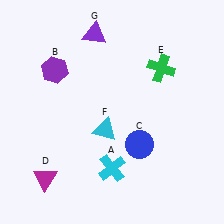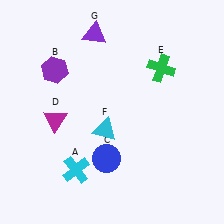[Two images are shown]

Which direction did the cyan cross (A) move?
The cyan cross (A) moved left.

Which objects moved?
The objects that moved are: the cyan cross (A), the blue circle (C), the magenta triangle (D).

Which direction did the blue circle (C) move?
The blue circle (C) moved left.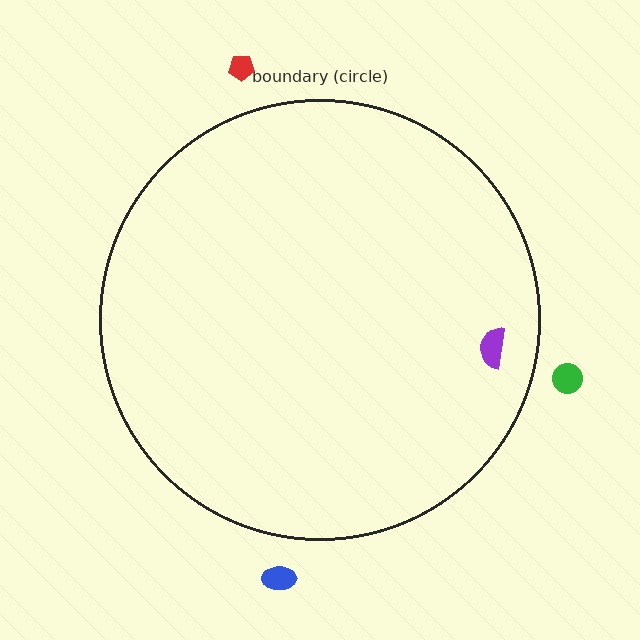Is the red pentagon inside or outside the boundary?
Outside.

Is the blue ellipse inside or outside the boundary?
Outside.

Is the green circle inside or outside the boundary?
Outside.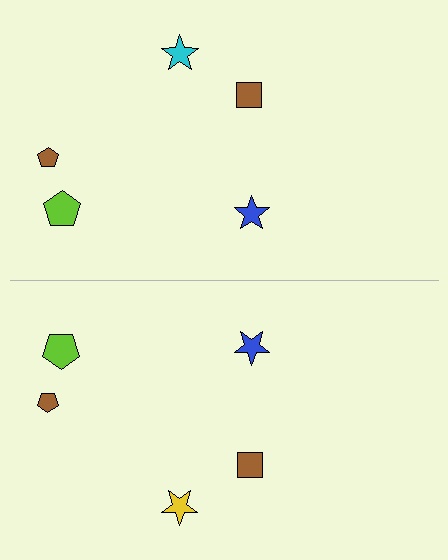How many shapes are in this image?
There are 10 shapes in this image.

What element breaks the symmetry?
The yellow star on the bottom side breaks the symmetry — its mirror counterpart is cyan.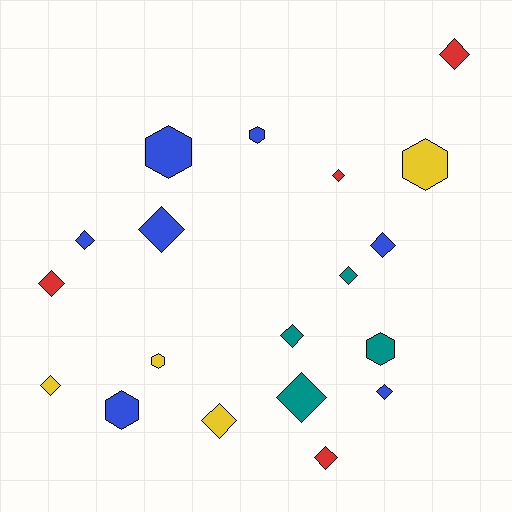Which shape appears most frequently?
Diamond, with 13 objects.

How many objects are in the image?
There are 19 objects.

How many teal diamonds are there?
There are 3 teal diamonds.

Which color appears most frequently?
Blue, with 7 objects.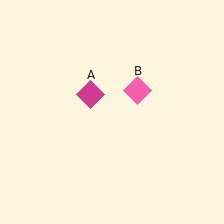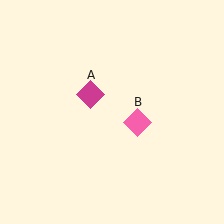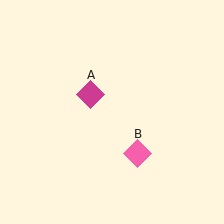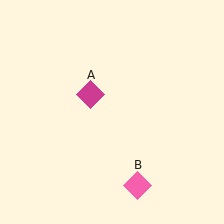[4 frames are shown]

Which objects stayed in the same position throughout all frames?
Magenta diamond (object A) remained stationary.